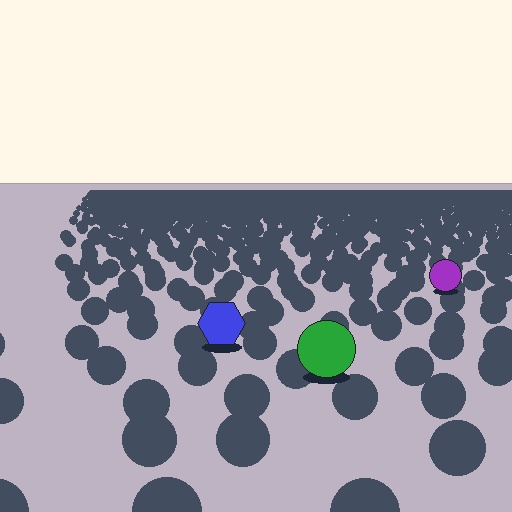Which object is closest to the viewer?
The green circle is closest. The texture marks near it are larger and more spread out.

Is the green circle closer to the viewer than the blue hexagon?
Yes. The green circle is closer — you can tell from the texture gradient: the ground texture is coarser near it.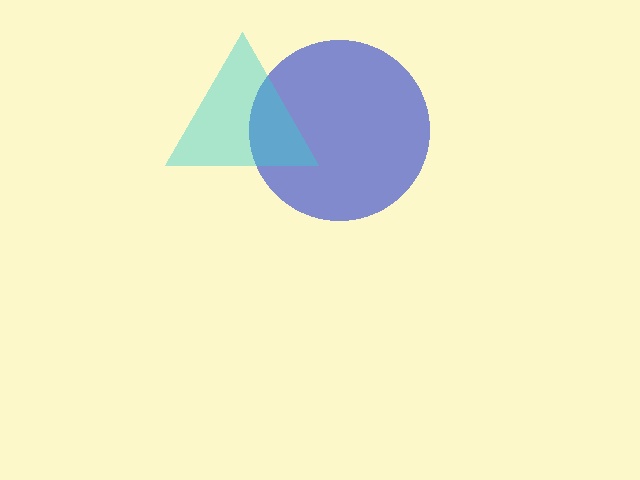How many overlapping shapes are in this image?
There are 2 overlapping shapes in the image.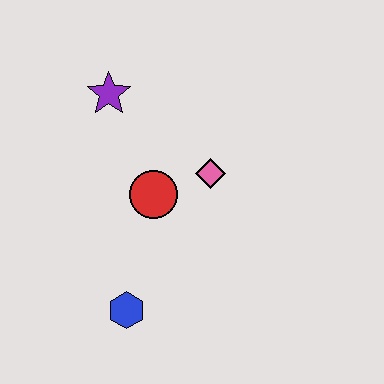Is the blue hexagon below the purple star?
Yes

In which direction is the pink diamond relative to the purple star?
The pink diamond is to the right of the purple star.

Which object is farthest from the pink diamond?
The blue hexagon is farthest from the pink diamond.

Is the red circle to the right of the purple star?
Yes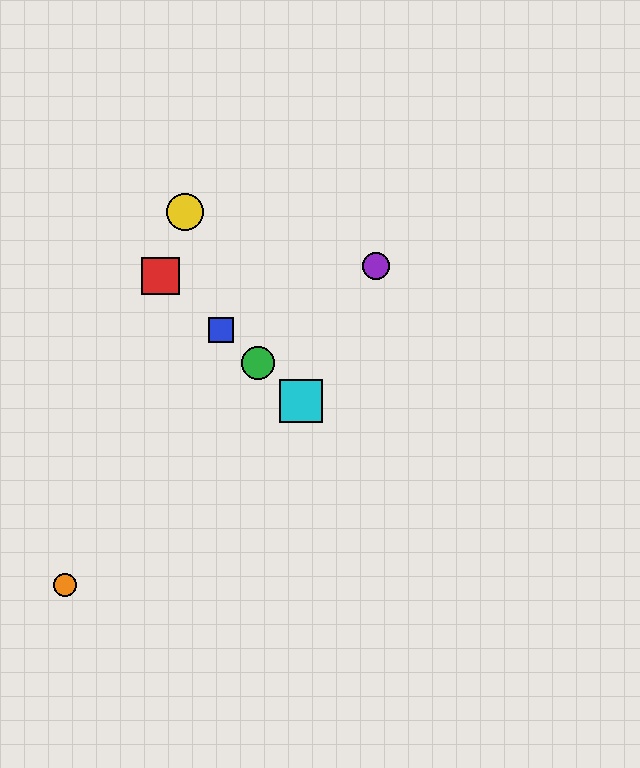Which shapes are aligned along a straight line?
The red square, the blue square, the green circle, the cyan square are aligned along a straight line.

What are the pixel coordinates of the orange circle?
The orange circle is at (65, 585).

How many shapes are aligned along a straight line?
4 shapes (the red square, the blue square, the green circle, the cyan square) are aligned along a straight line.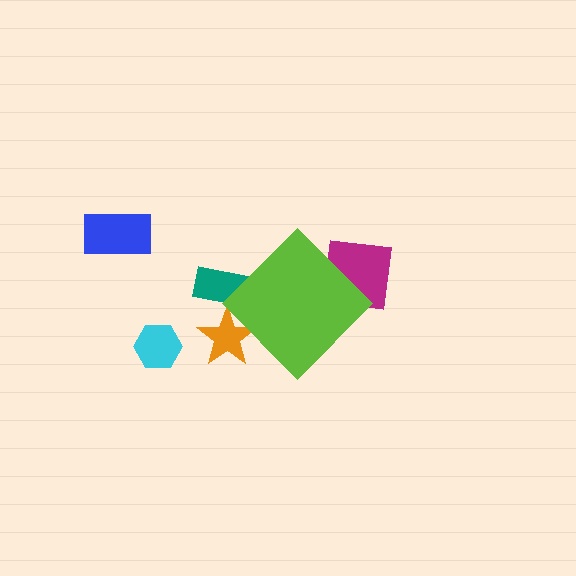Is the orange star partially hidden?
Yes, the orange star is partially hidden behind the lime diamond.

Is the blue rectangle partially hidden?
No, the blue rectangle is fully visible.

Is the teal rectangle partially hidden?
Yes, the teal rectangle is partially hidden behind the lime diamond.